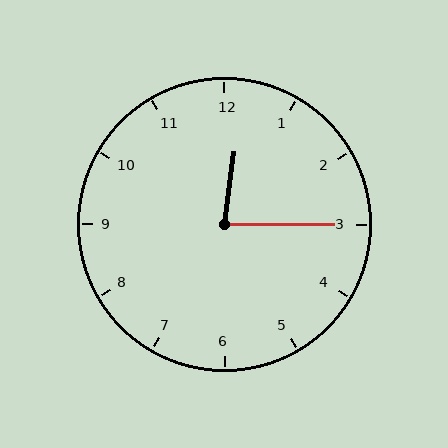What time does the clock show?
12:15.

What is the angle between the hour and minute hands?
Approximately 82 degrees.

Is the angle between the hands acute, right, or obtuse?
It is acute.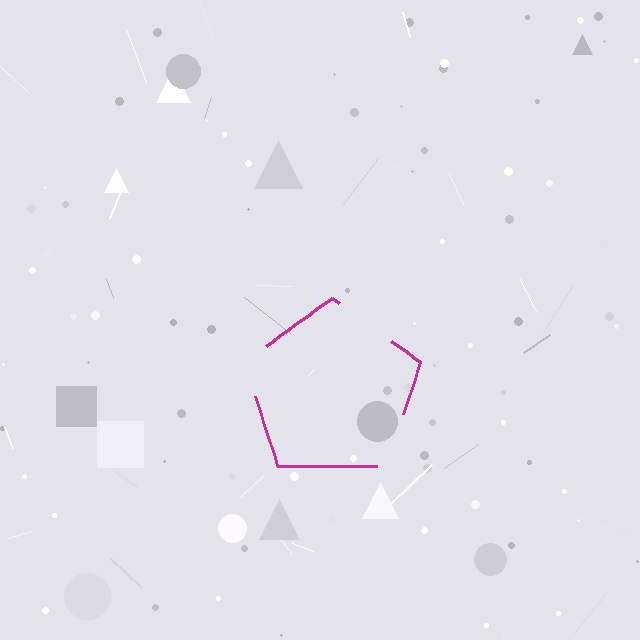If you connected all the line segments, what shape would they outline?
They would outline a pentagon.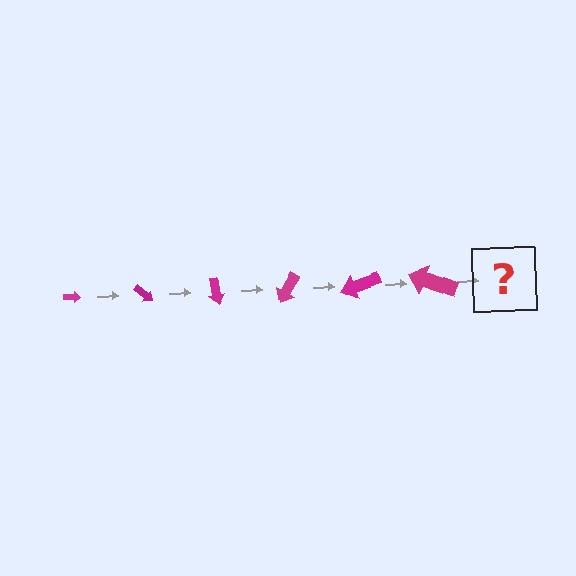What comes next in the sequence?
The next element should be an arrow, larger than the previous one and rotated 240 degrees from the start.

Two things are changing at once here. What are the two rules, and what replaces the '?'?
The two rules are that the arrow grows larger each step and it rotates 40 degrees each step. The '?' should be an arrow, larger than the previous one and rotated 240 degrees from the start.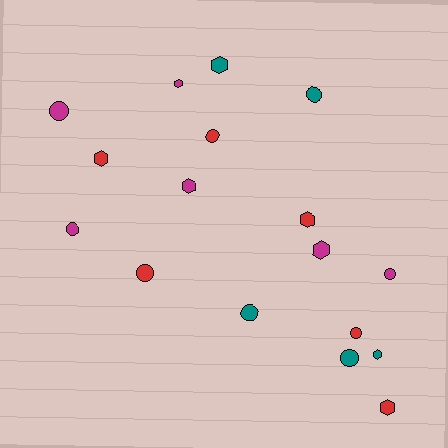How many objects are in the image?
There are 17 objects.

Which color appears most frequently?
Magenta, with 6 objects.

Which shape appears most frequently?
Circle, with 9 objects.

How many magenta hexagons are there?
There are 3 magenta hexagons.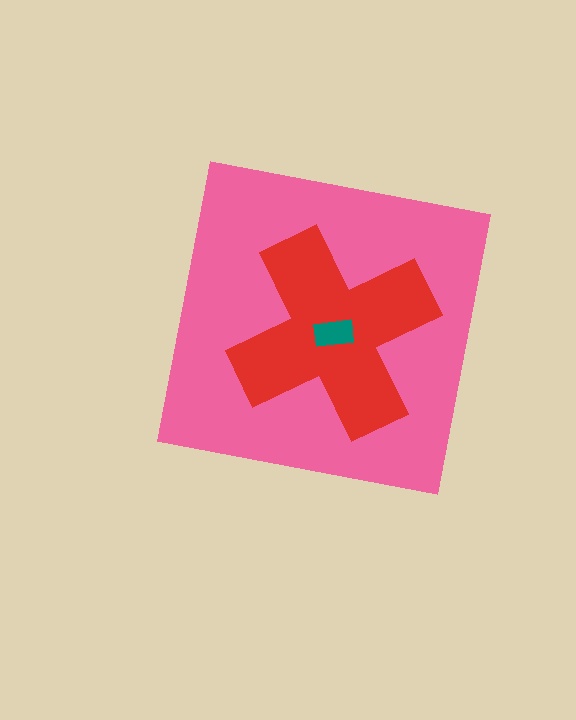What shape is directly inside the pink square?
The red cross.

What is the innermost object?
The teal rectangle.